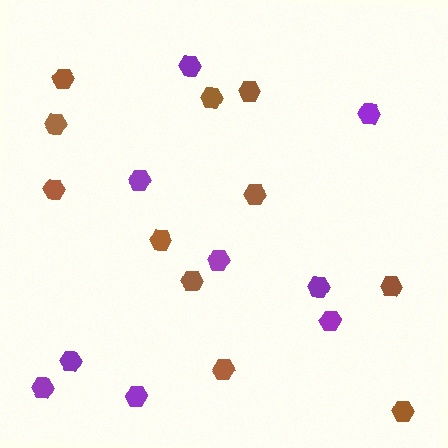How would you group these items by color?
There are 2 groups: one group of brown hexagons (11) and one group of purple hexagons (9).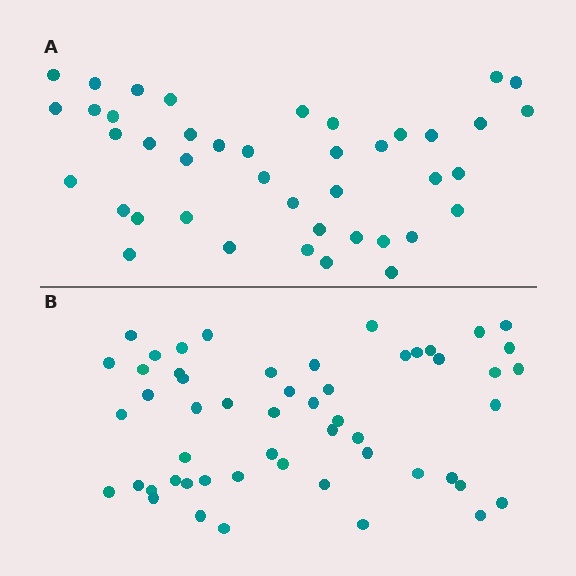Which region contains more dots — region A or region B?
Region B (the bottom region) has more dots.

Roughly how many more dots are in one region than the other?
Region B has roughly 12 or so more dots than region A.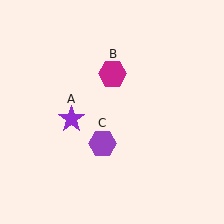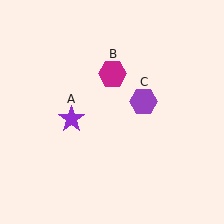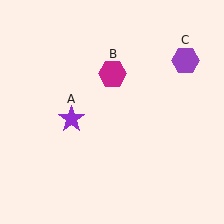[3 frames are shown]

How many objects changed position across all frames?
1 object changed position: purple hexagon (object C).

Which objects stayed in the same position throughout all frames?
Purple star (object A) and magenta hexagon (object B) remained stationary.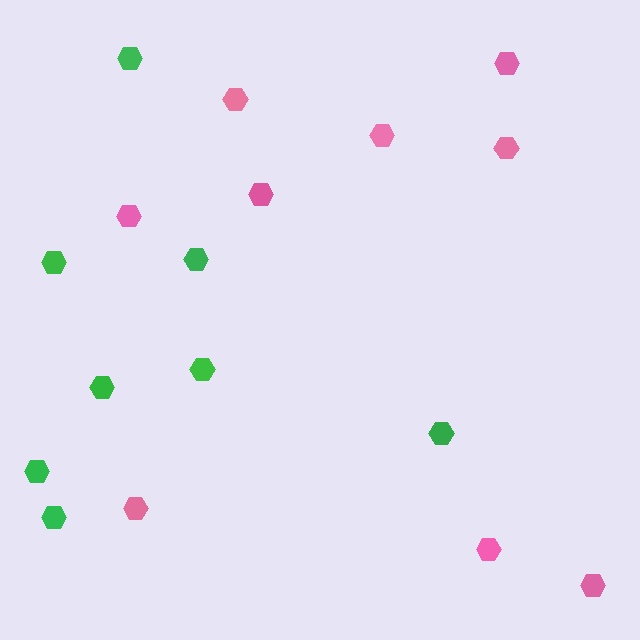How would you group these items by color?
There are 2 groups: one group of pink hexagons (9) and one group of green hexagons (8).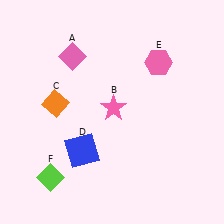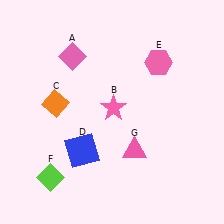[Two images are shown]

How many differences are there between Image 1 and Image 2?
There is 1 difference between the two images.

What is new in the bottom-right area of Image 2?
A pink triangle (G) was added in the bottom-right area of Image 2.